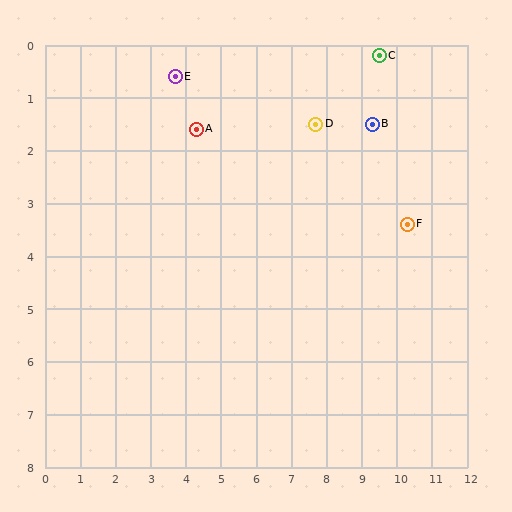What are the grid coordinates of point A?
Point A is at approximately (4.3, 1.6).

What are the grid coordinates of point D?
Point D is at approximately (7.7, 1.5).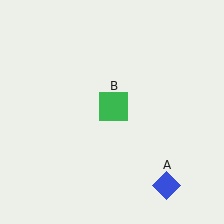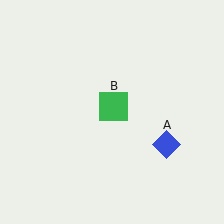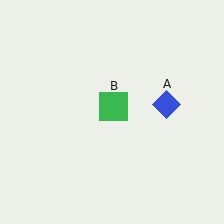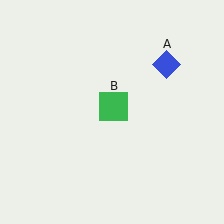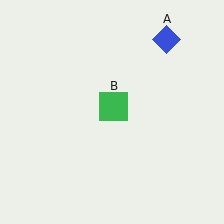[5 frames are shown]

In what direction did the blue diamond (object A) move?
The blue diamond (object A) moved up.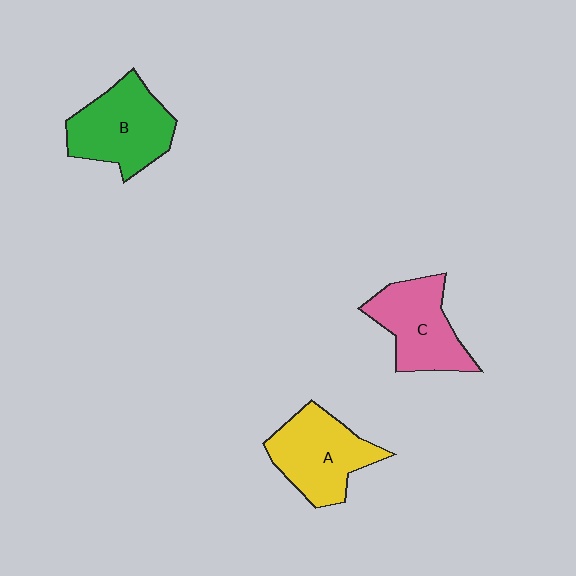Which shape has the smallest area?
Shape C (pink).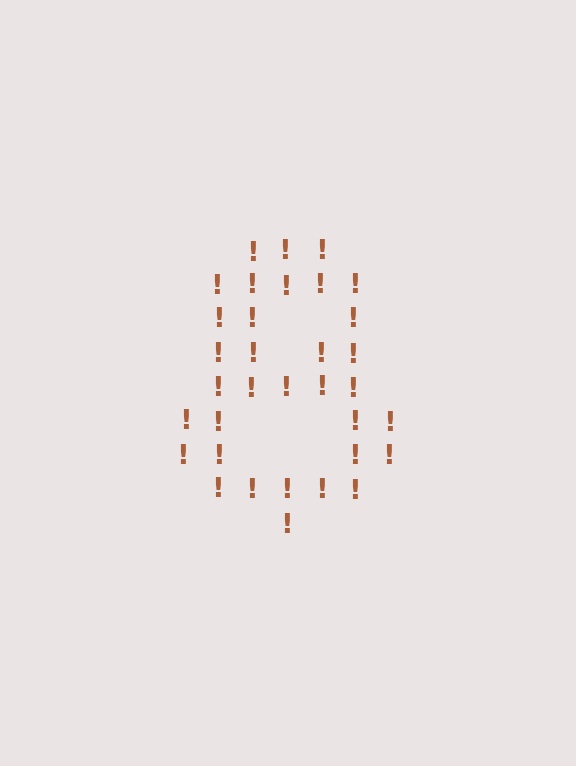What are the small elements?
The small elements are exclamation marks.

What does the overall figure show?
The overall figure shows the digit 8.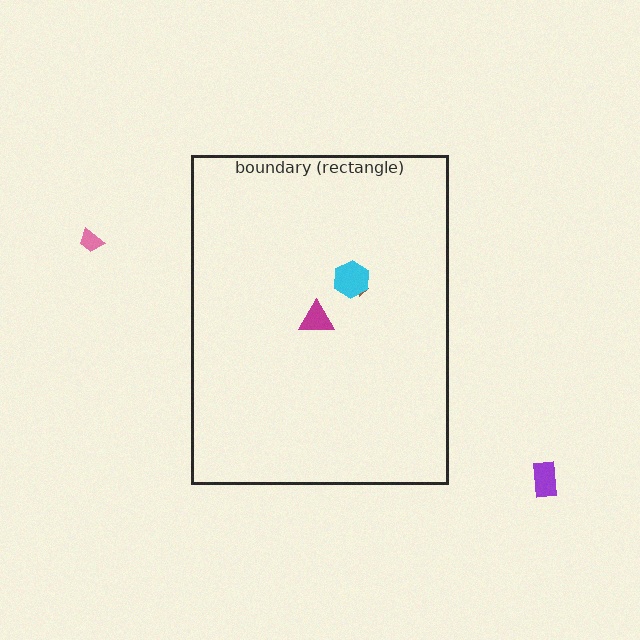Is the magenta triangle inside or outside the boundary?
Inside.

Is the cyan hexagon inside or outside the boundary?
Inside.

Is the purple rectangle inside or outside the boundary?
Outside.